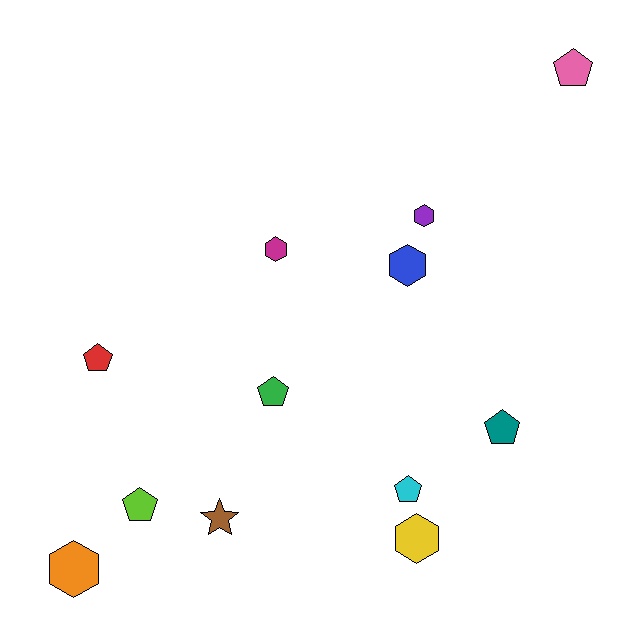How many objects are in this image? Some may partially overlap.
There are 12 objects.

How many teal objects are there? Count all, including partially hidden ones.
There is 1 teal object.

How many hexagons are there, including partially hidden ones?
There are 5 hexagons.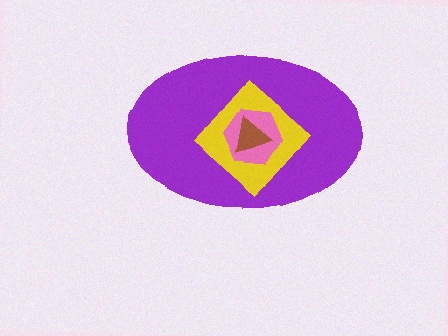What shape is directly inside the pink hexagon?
The brown triangle.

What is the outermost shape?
The purple ellipse.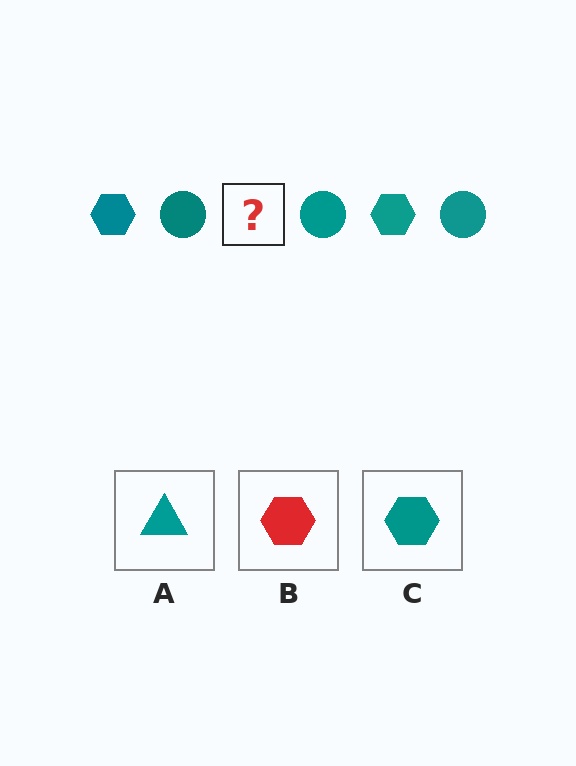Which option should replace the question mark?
Option C.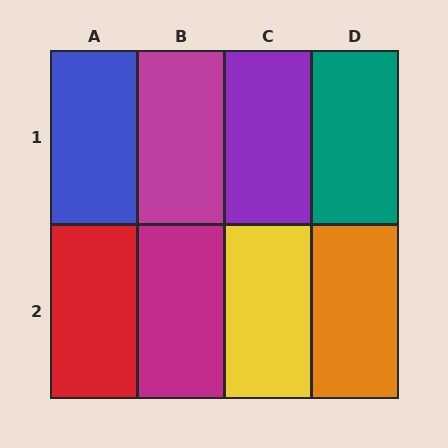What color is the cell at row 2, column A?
Red.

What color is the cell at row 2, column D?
Orange.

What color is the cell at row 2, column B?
Magenta.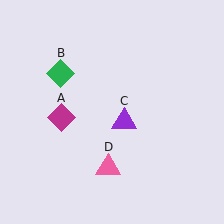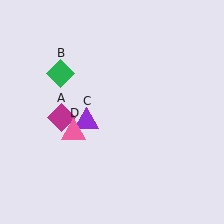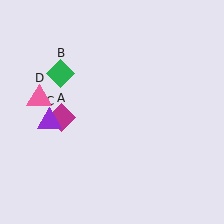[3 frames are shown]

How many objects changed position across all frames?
2 objects changed position: purple triangle (object C), pink triangle (object D).